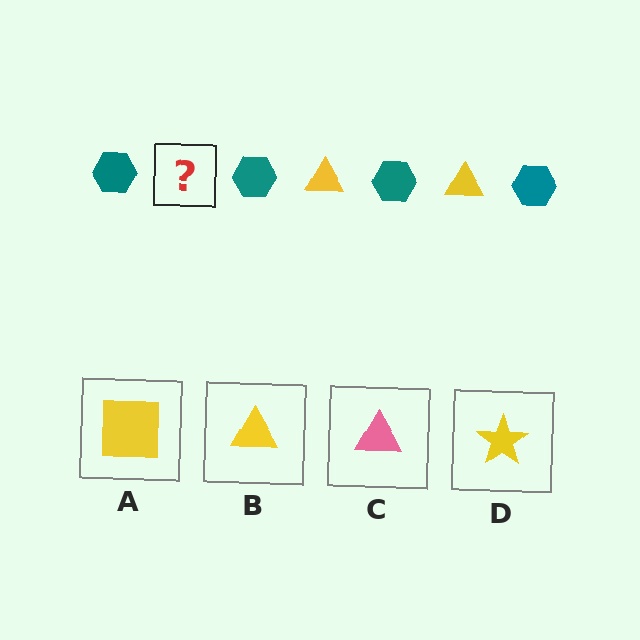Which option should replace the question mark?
Option B.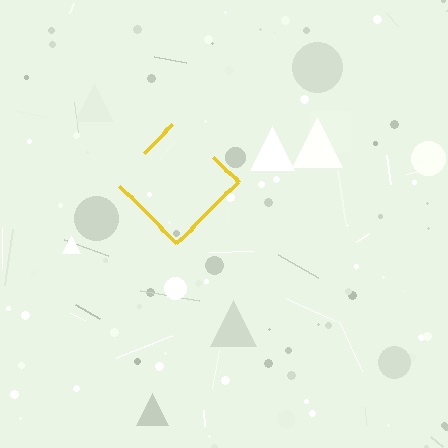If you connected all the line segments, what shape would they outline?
They would outline a diamond.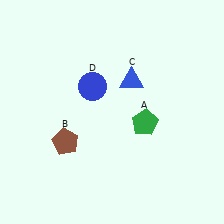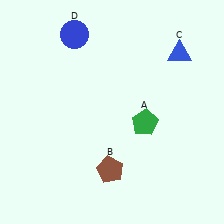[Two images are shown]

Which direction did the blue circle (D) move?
The blue circle (D) moved up.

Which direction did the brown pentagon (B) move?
The brown pentagon (B) moved right.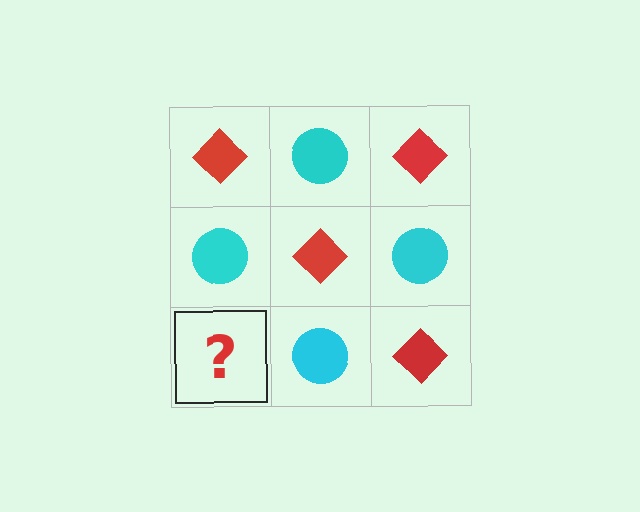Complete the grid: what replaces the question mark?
The question mark should be replaced with a red diamond.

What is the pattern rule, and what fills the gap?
The rule is that it alternates red diamond and cyan circle in a checkerboard pattern. The gap should be filled with a red diamond.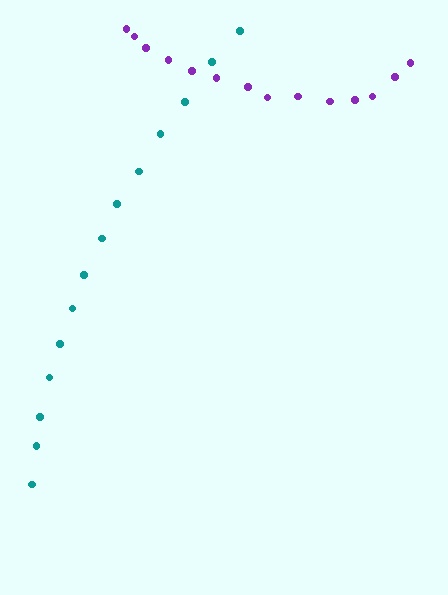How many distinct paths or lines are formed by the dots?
There are 2 distinct paths.